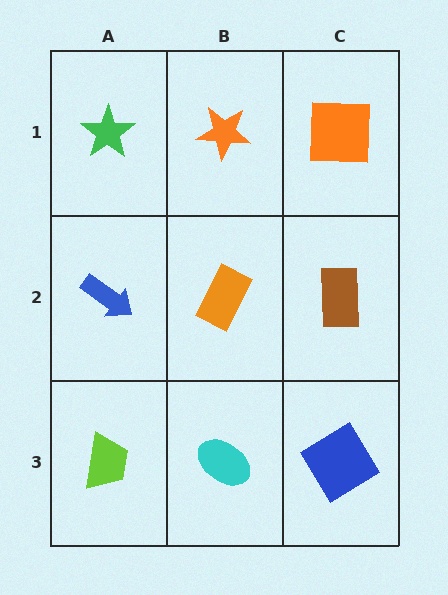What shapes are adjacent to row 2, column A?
A green star (row 1, column A), a lime trapezoid (row 3, column A), an orange rectangle (row 2, column B).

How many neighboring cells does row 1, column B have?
3.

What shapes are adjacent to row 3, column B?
An orange rectangle (row 2, column B), a lime trapezoid (row 3, column A), a blue diamond (row 3, column C).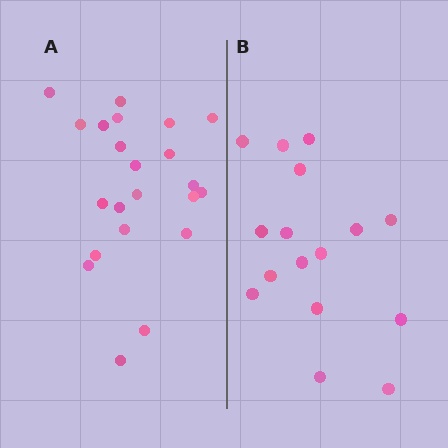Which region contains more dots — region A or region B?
Region A (the left region) has more dots.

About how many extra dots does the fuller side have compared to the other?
Region A has about 6 more dots than region B.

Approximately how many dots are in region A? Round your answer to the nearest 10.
About 20 dots. (The exact count is 22, which rounds to 20.)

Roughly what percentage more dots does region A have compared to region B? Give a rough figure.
About 40% more.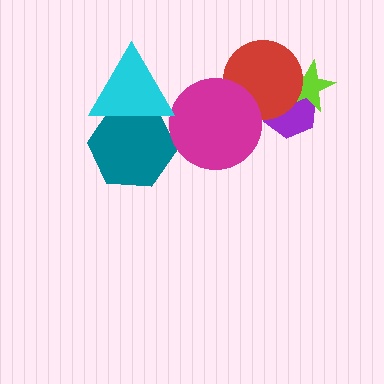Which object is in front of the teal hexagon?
The cyan triangle is in front of the teal hexagon.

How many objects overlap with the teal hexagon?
1 object overlaps with the teal hexagon.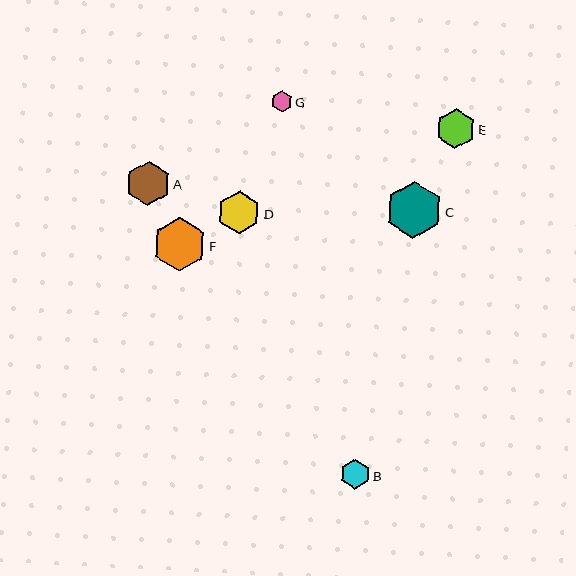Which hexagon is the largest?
Hexagon C is the largest with a size of approximately 57 pixels.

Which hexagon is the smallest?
Hexagon G is the smallest with a size of approximately 22 pixels.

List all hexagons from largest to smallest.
From largest to smallest: C, F, A, D, E, B, G.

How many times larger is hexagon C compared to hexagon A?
Hexagon C is approximately 1.3 times the size of hexagon A.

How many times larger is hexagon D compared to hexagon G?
Hexagon D is approximately 2.0 times the size of hexagon G.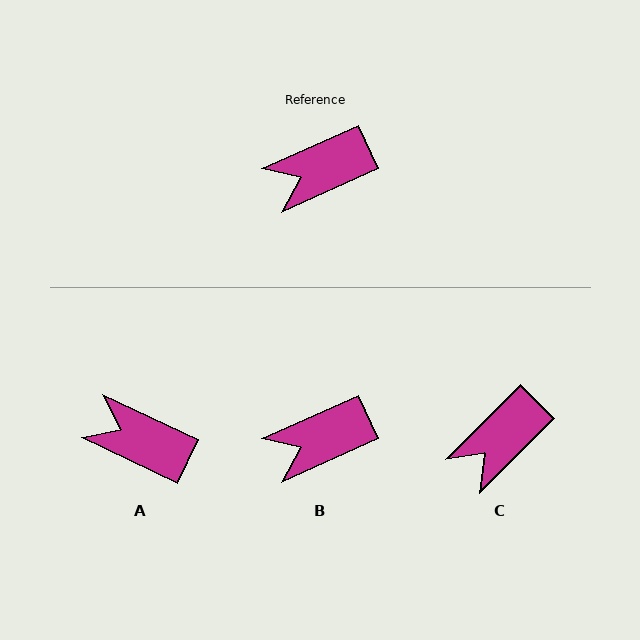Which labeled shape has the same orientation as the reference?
B.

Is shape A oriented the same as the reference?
No, it is off by about 50 degrees.